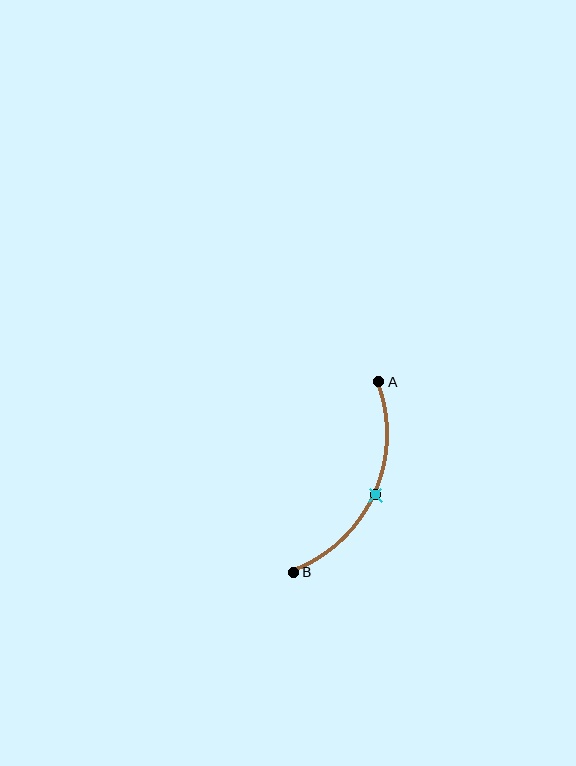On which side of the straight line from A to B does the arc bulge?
The arc bulges to the right of the straight line connecting A and B.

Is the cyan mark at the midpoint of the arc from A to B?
Yes. The cyan mark lies on the arc at equal arc-length from both A and B — it is the arc midpoint.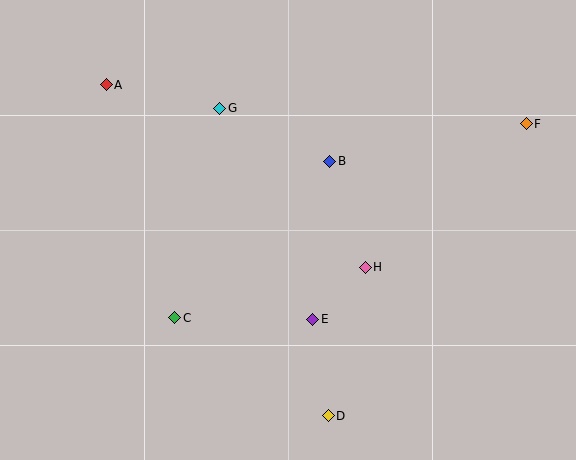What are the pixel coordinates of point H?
Point H is at (365, 267).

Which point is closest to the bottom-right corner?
Point D is closest to the bottom-right corner.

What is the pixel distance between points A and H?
The distance between A and H is 317 pixels.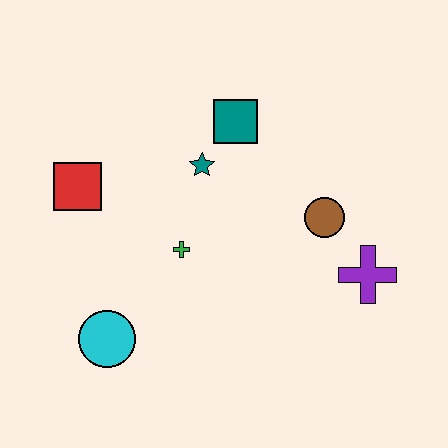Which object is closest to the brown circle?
The purple cross is closest to the brown circle.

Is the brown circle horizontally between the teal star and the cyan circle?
No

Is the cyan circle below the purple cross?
Yes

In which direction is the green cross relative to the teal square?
The green cross is below the teal square.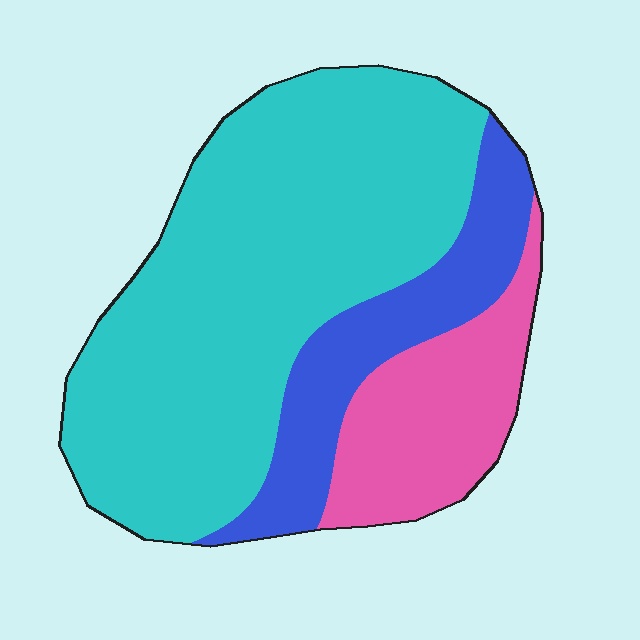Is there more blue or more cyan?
Cyan.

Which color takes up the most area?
Cyan, at roughly 65%.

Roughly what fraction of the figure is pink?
Pink takes up about one fifth (1/5) of the figure.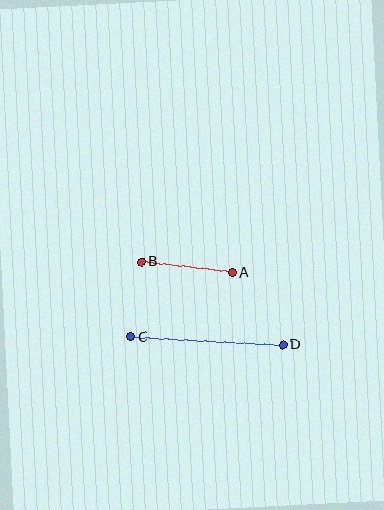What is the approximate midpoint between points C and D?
The midpoint is at approximately (207, 341) pixels.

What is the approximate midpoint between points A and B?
The midpoint is at approximately (187, 267) pixels.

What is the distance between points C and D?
The distance is approximately 152 pixels.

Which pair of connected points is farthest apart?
Points C and D are farthest apart.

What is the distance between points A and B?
The distance is approximately 91 pixels.